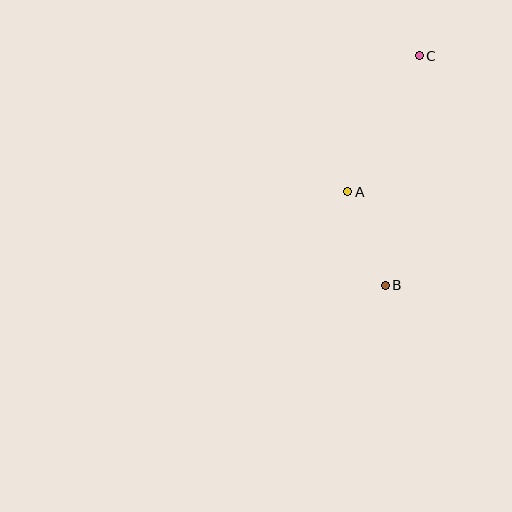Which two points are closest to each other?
Points A and B are closest to each other.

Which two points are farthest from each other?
Points B and C are farthest from each other.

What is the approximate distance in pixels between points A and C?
The distance between A and C is approximately 154 pixels.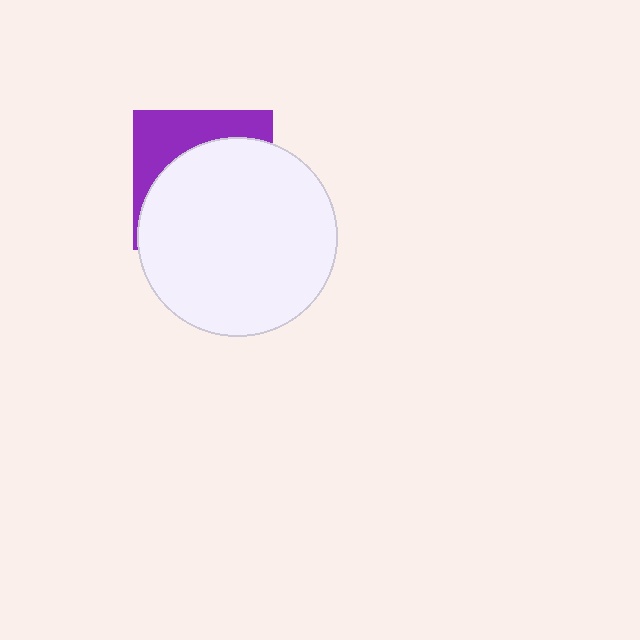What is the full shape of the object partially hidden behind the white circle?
The partially hidden object is a purple square.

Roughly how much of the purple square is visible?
A small part of it is visible (roughly 33%).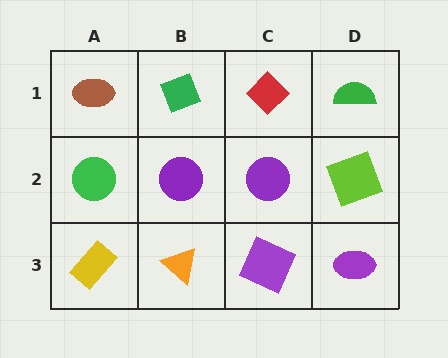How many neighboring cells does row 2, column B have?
4.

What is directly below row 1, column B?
A purple circle.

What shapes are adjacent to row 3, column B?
A purple circle (row 2, column B), a yellow rectangle (row 3, column A), a purple square (row 3, column C).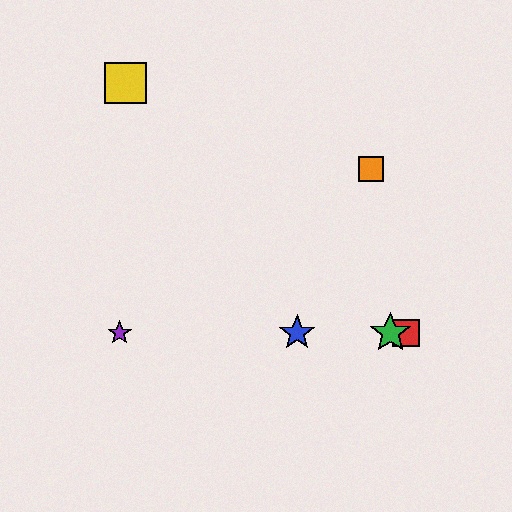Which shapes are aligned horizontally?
The red square, the blue star, the green star, the purple star are aligned horizontally.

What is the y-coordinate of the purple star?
The purple star is at y≈333.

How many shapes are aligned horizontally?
4 shapes (the red square, the blue star, the green star, the purple star) are aligned horizontally.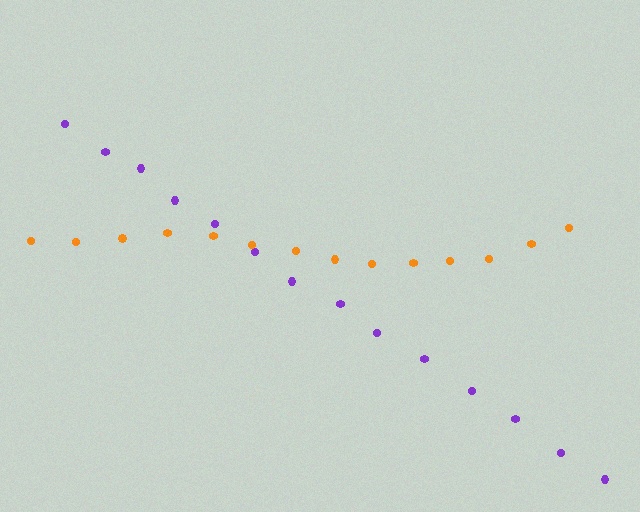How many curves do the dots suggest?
There are 2 distinct paths.